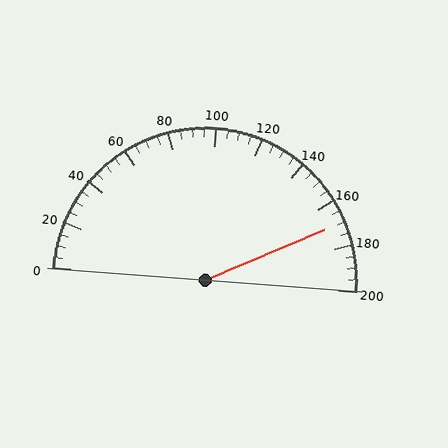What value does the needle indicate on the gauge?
The needle indicates approximately 170.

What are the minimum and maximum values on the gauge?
The gauge ranges from 0 to 200.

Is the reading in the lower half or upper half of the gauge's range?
The reading is in the upper half of the range (0 to 200).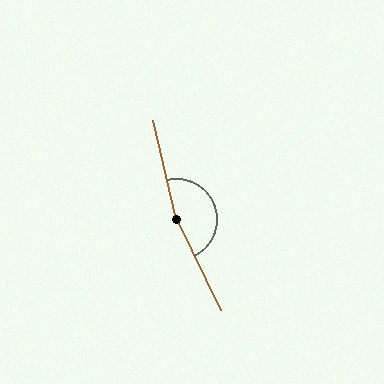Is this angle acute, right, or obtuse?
It is obtuse.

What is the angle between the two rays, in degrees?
Approximately 168 degrees.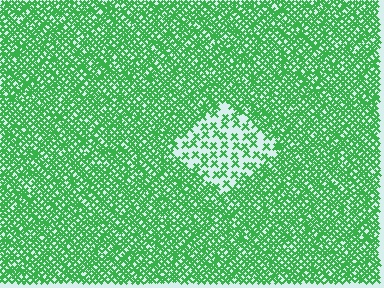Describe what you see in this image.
The image contains small green elements arranged at two different densities. A diamond-shaped region is visible where the elements are less densely packed than the surrounding area.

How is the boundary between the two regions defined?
The boundary is defined by a change in element density (approximately 2.8x ratio). All elements are the same color, size, and shape.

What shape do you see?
I see a diamond.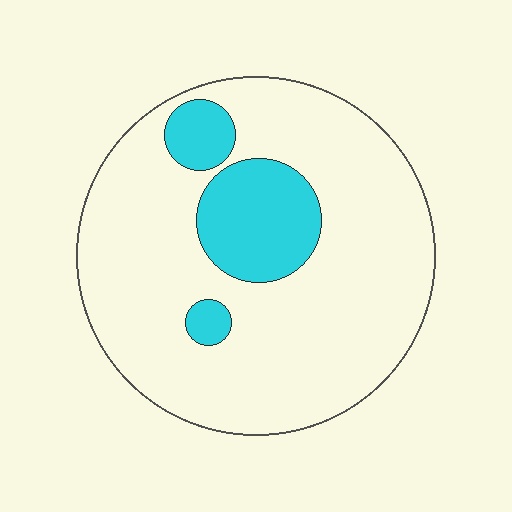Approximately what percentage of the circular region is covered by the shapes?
Approximately 20%.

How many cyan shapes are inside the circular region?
3.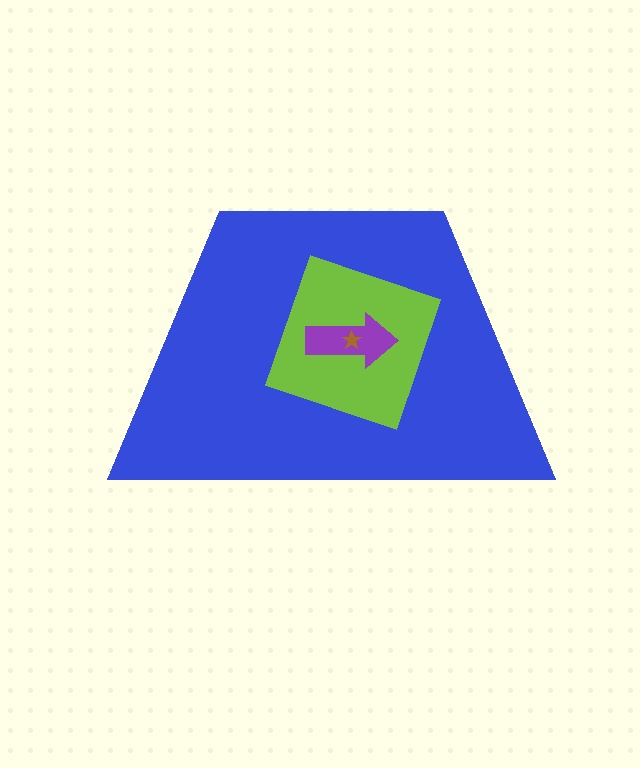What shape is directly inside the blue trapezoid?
The lime square.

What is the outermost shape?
The blue trapezoid.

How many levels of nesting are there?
4.